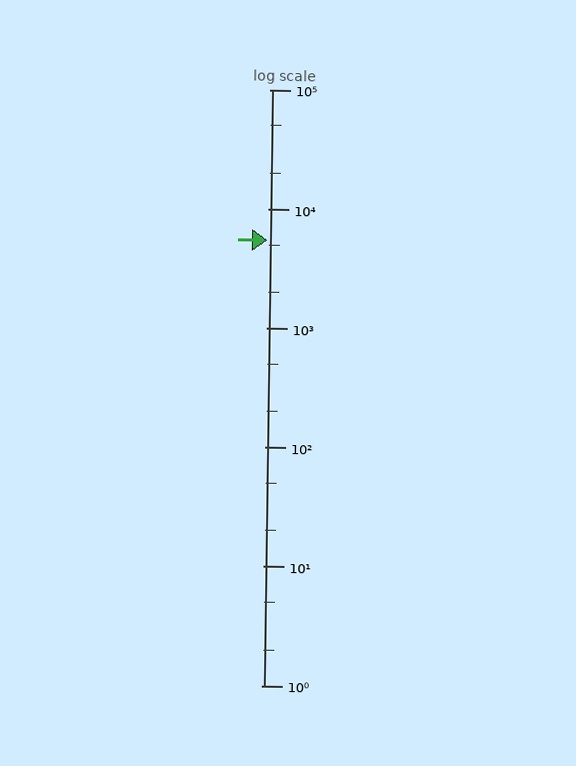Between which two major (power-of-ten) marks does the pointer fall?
The pointer is between 1000 and 10000.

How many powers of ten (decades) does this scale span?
The scale spans 5 decades, from 1 to 100000.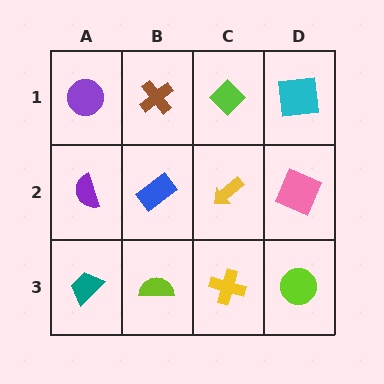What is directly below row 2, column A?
A teal trapezoid.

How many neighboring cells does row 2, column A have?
3.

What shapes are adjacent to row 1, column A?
A purple semicircle (row 2, column A), a brown cross (row 1, column B).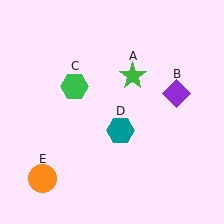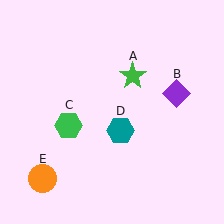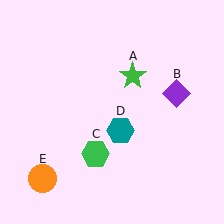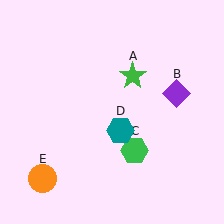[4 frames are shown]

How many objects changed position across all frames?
1 object changed position: green hexagon (object C).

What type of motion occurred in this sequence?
The green hexagon (object C) rotated counterclockwise around the center of the scene.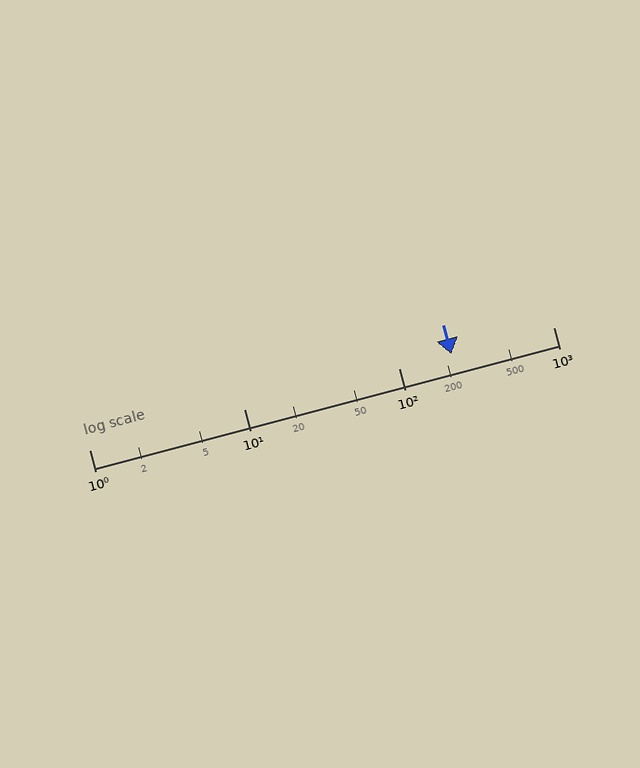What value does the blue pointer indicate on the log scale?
The pointer indicates approximately 220.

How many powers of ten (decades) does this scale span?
The scale spans 3 decades, from 1 to 1000.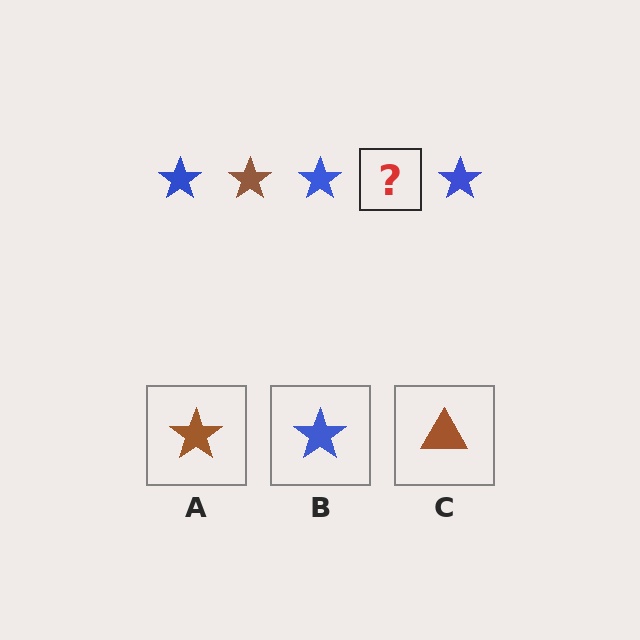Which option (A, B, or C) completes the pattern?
A.